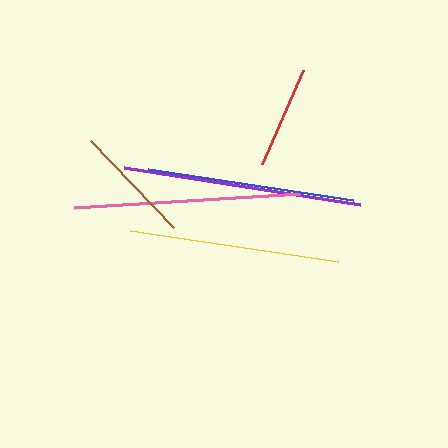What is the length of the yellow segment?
The yellow segment is approximately 210 pixels long.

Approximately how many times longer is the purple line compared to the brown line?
The purple line is approximately 2.0 times the length of the brown line.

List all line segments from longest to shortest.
From longest to shortest: purple, pink, yellow, blue, brown, red.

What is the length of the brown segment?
The brown segment is approximately 120 pixels long.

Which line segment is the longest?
The purple line is the longest at approximately 239 pixels.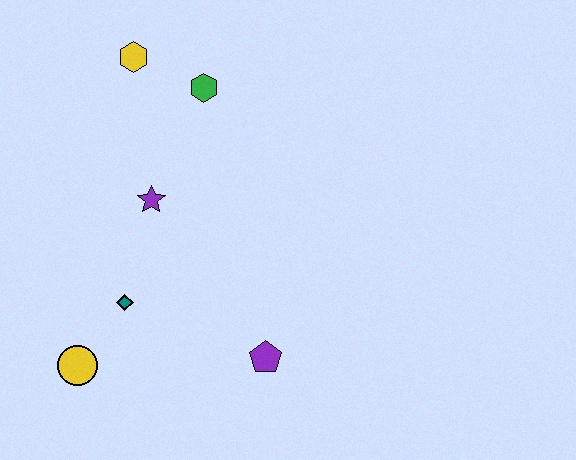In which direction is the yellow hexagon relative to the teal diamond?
The yellow hexagon is above the teal diamond.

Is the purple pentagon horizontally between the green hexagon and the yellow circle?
No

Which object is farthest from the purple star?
The purple pentagon is farthest from the purple star.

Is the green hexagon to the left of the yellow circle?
No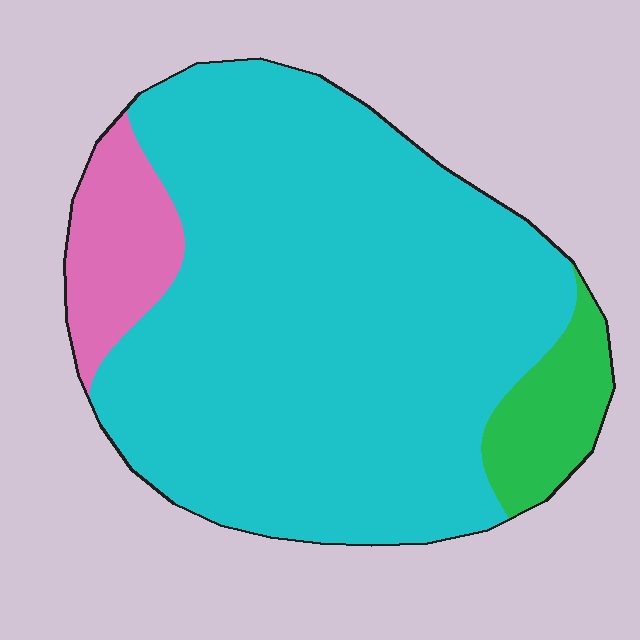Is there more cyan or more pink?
Cyan.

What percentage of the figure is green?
Green takes up about one tenth (1/10) of the figure.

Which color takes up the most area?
Cyan, at roughly 80%.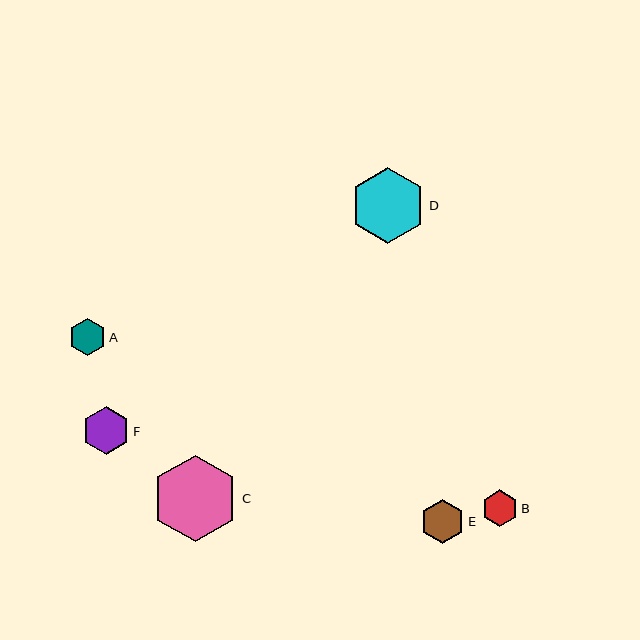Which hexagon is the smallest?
Hexagon B is the smallest with a size of approximately 36 pixels.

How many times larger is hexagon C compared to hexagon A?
Hexagon C is approximately 2.3 times the size of hexagon A.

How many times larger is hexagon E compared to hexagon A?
Hexagon E is approximately 1.2 times the size of hexagon A.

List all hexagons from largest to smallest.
From largest to smallest: C, D, F, E, A, B.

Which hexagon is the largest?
Hexagon C is the largest with a size of approximately 86 pixels.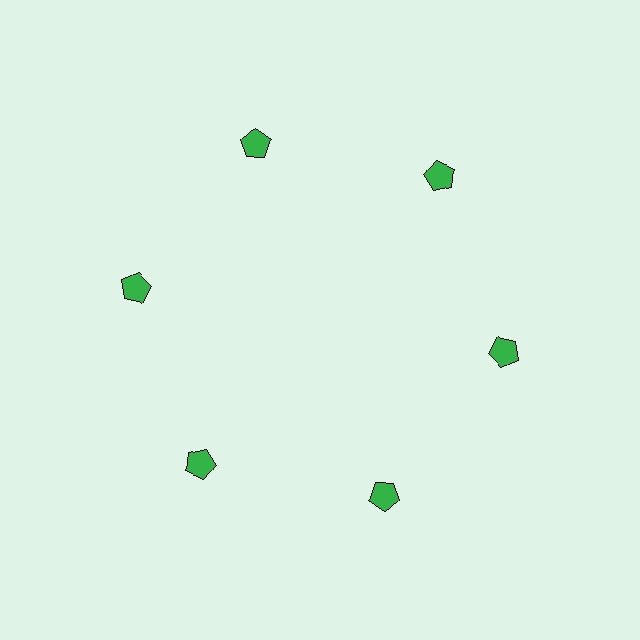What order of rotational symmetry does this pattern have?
This pattern has 6-fold rotational symmetry.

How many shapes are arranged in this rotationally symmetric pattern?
There are 6 shapes, arranged in 6 groups of 1.